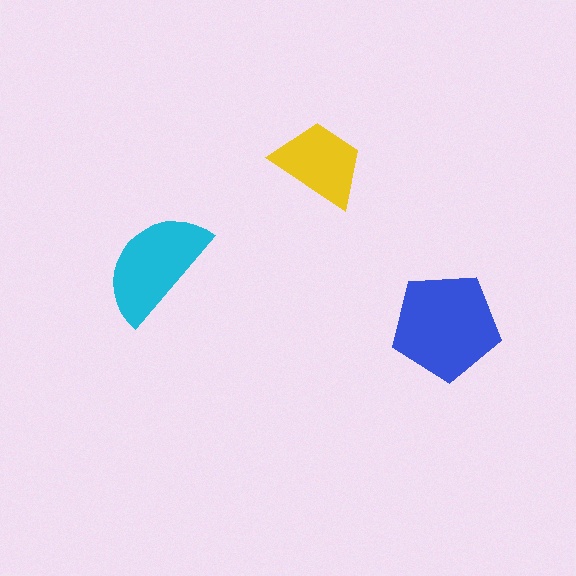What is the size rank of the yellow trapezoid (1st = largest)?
3rd.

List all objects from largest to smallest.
The blue pentagon, the cyan semicircle, the yellow trapezoid.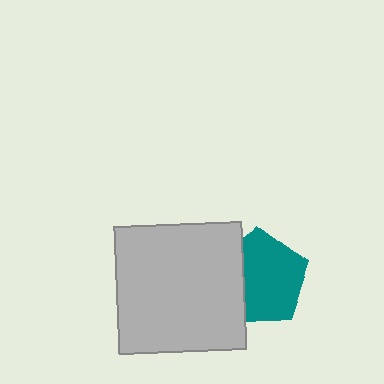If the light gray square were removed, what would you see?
You would see the complete teal pentagon.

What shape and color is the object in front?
The object in front is a light gray square.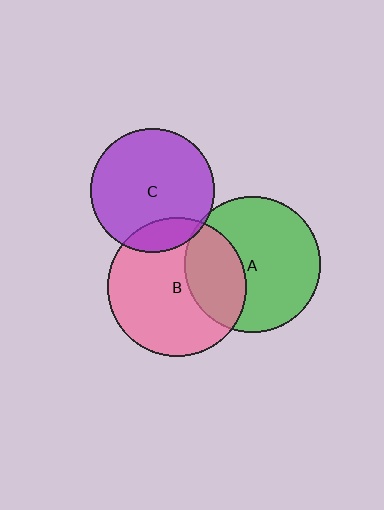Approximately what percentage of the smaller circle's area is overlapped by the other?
Approximately 5%.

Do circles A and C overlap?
Yes.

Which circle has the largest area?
Circle B (pink).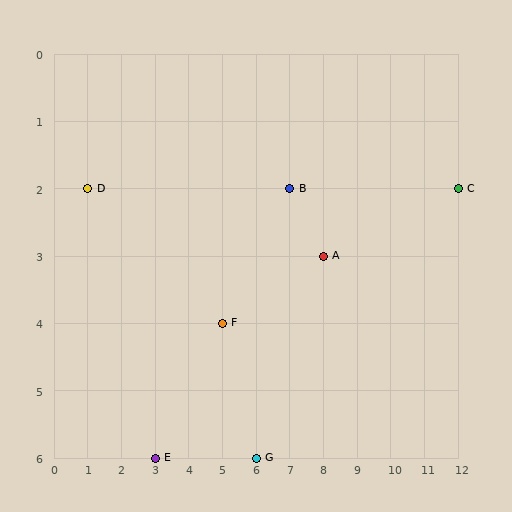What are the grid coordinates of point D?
Point D is at grid coordinates (1, 2).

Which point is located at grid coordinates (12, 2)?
Point C is at (12, 2).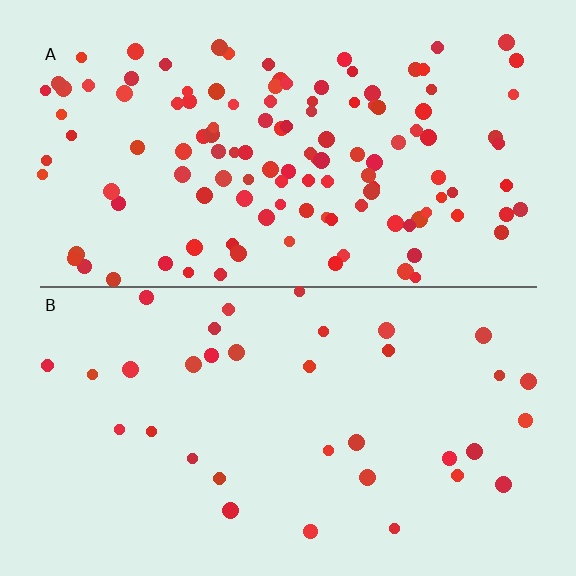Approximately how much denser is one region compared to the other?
Approximately 3.6× — region A over region B.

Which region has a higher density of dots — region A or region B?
A (the top).